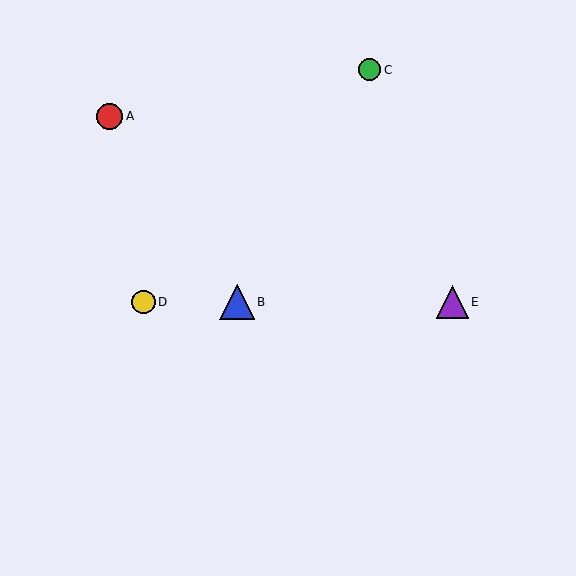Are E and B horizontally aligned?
Yes, both are at y≈302.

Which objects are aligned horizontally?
Objects B, D, E are aligned horizontally.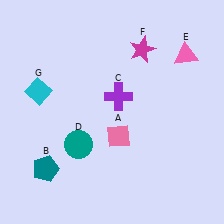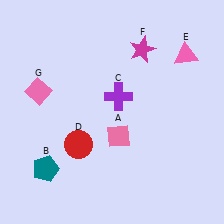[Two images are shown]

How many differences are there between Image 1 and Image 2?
There are 2 differences between the two images.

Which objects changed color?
D changed from teal to red. G changed from cyan to pink.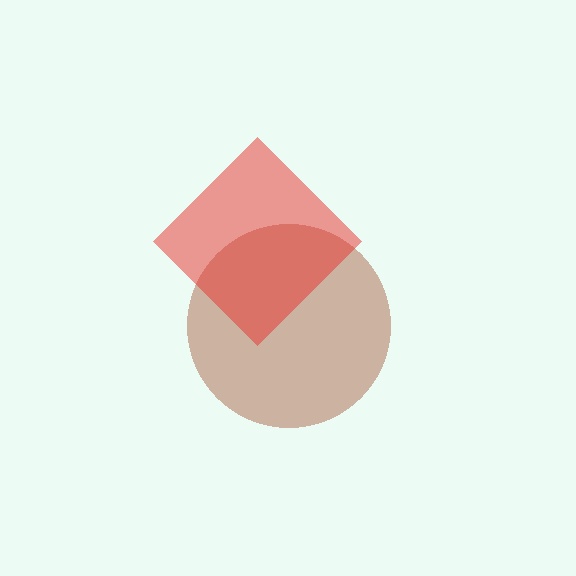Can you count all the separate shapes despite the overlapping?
Yes, there are 2 separate shapes.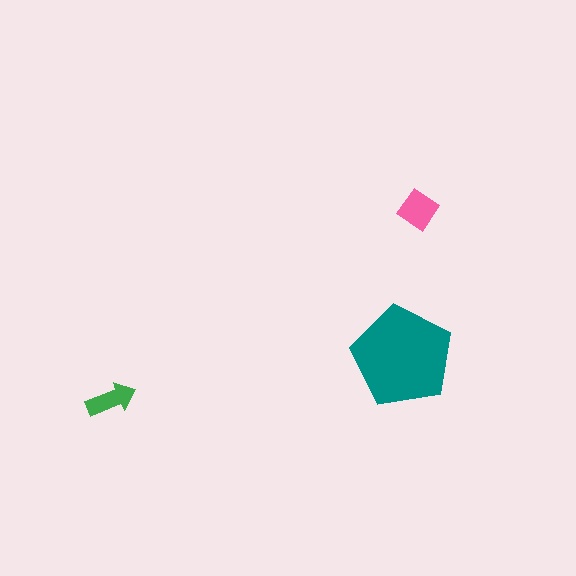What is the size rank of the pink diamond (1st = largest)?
2nd.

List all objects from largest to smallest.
The teal pentagon, the pink diamond, the green arrow.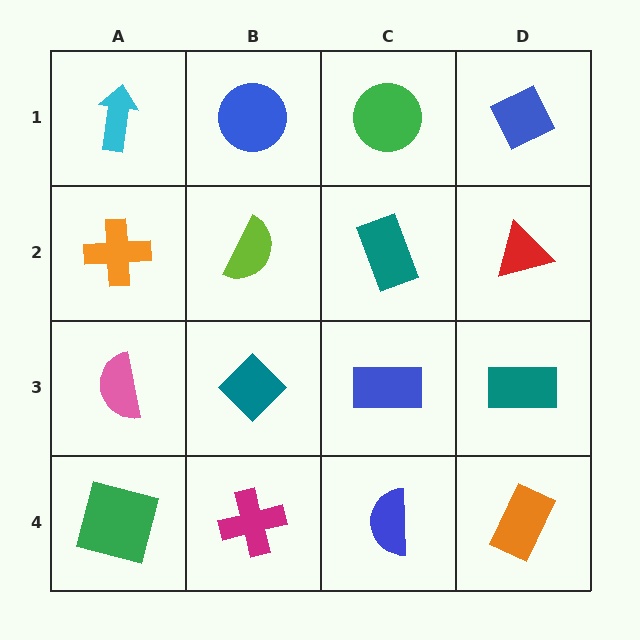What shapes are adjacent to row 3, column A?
An orange cross (row 2, column A), a green square (row 4, column A), a teal diamond (row 3, column B).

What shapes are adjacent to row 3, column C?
A teal rectangle (row 2, column C), a blue semicircle (row 4, column C), a teal diamond (row 3, column B), a teal rectangle (row 3, column D).